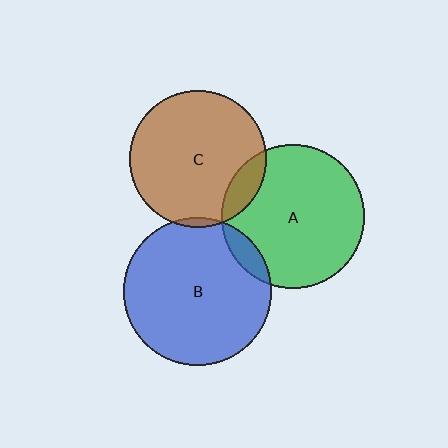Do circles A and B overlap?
Yes.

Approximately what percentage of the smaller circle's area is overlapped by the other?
Approximately 10%.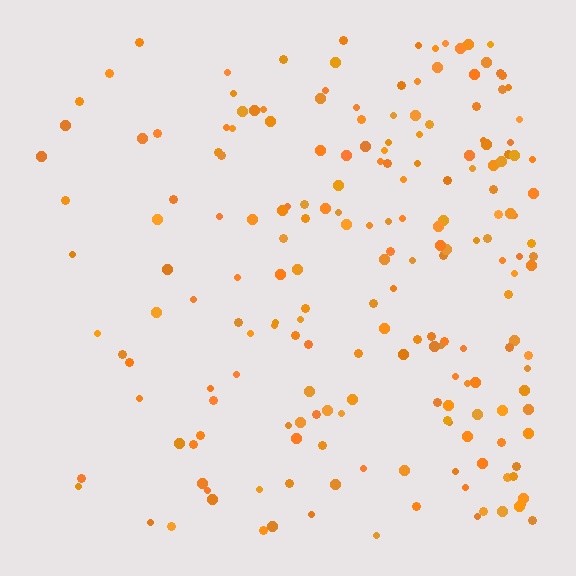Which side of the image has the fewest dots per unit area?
The left.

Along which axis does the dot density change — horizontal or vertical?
Horizontal.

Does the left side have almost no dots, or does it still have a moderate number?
Still a moderate number, just noticeably fewer than the right.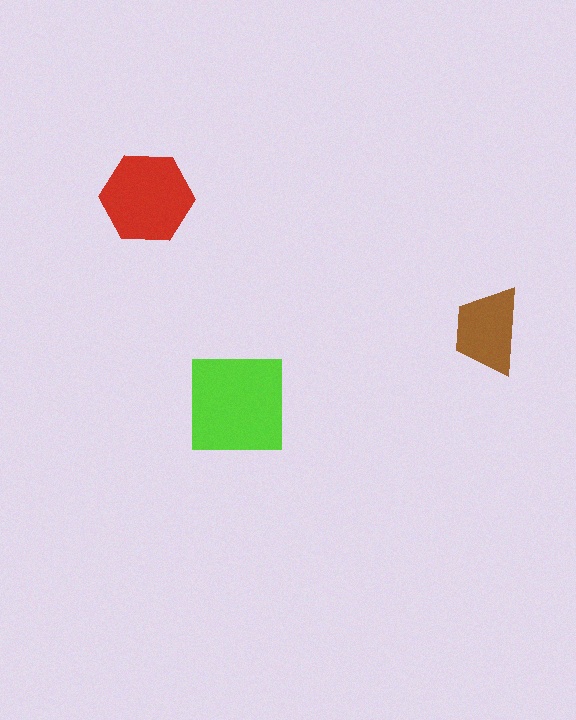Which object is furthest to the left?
The red hexagon is leftmost.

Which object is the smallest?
The brown trapezoid.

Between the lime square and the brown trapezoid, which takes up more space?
The lime square.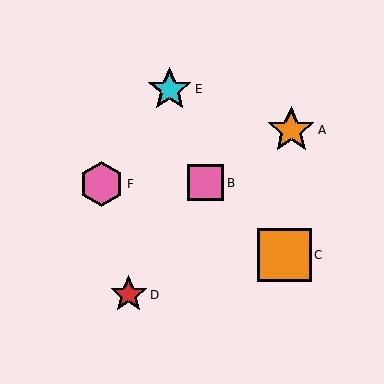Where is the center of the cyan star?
The center of the cyan star is at (170, 89).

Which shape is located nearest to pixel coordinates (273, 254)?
The orange square (labeled C) at (284, 255) is nearest to that location.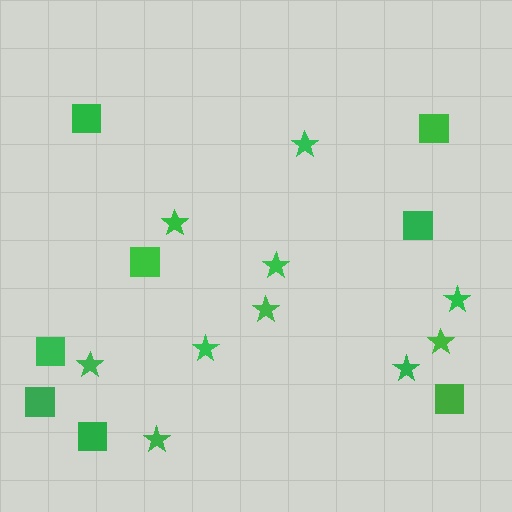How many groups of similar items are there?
There are 2 groups: one group of stars (10) and one group of squares (8).